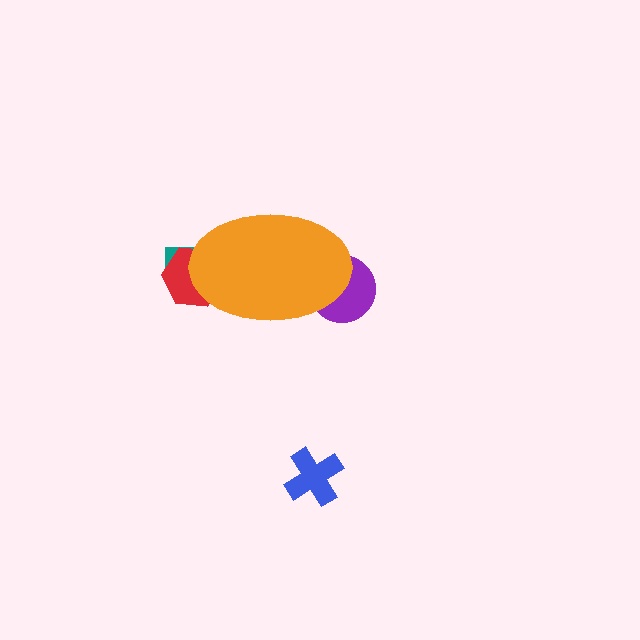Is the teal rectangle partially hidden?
Yes, the teal rectangle is partially hidden behind the orange ellipse.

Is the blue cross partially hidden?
No, the blue cross is fully visible.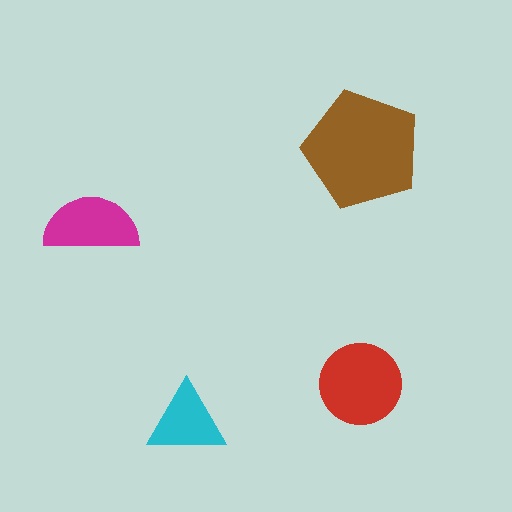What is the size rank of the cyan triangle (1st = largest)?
4th.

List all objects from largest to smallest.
The brown pentagon, the red circle, the magenta semicircle, the cyan triangle.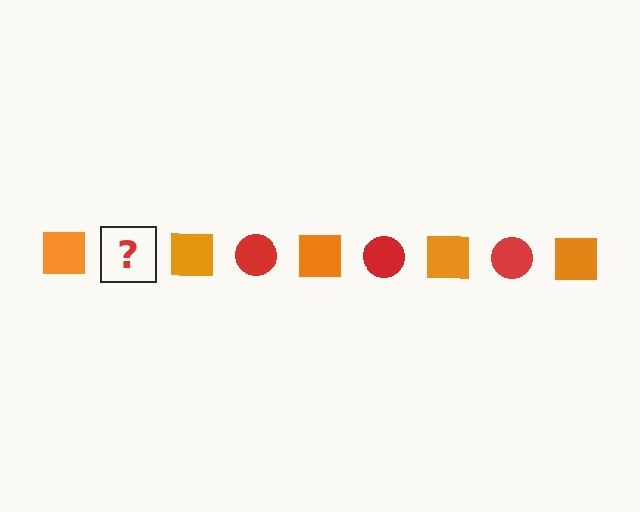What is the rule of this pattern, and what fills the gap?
The rule is that the pattern alternates between orange square and red circle. The gap should be filled with a red circle.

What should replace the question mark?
The question mark should be replaced with a red circle.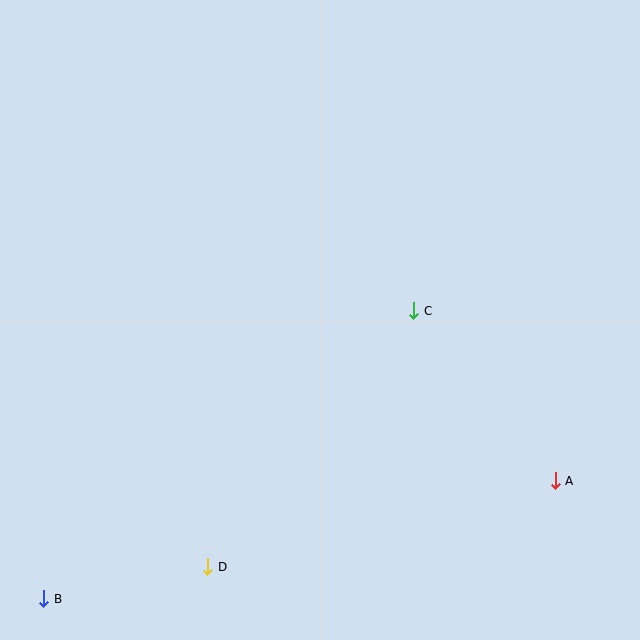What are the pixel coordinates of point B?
Point B is at (44, 599).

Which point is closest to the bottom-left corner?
Point B is closest to the bottom-left corner.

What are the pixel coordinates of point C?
Point C is at (414, 311).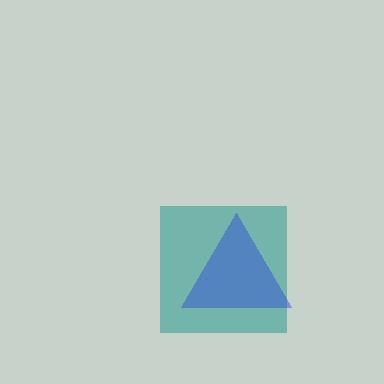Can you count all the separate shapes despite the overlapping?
Yes, there are 2 separate shapes.